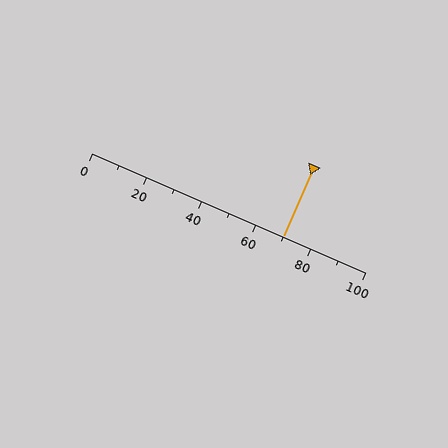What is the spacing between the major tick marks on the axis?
The major ticks are spaced 20 apart.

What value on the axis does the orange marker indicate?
The marker indicates approximately 70.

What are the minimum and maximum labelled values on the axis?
The axis runs from 0 to 100.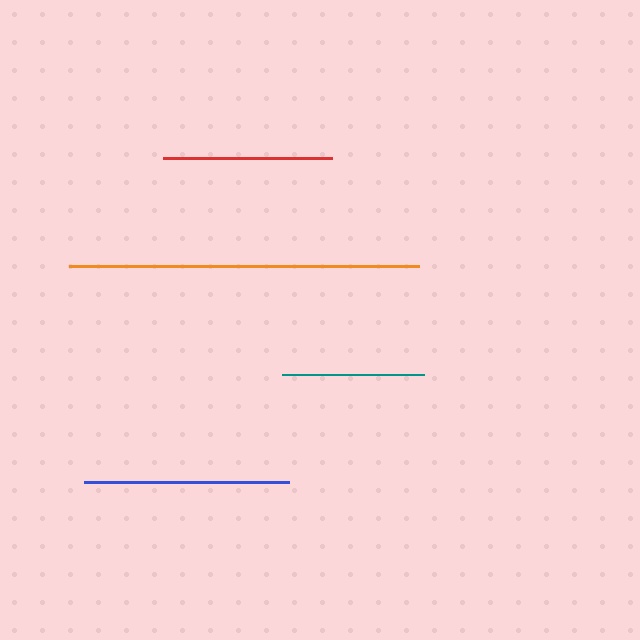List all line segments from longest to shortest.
From longest to shortest: orange, blue, red, teal.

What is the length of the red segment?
The red segment is approximately 169 pixels long.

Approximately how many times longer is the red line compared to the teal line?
The red line is approximately 1.2 times the length of the teal line.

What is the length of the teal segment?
The teal segment is approximately 143 pixels long.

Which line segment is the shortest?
The teal line is the shortest at approximately 143 pixels.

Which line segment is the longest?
The orange line is the longest at approximately 350 pixels.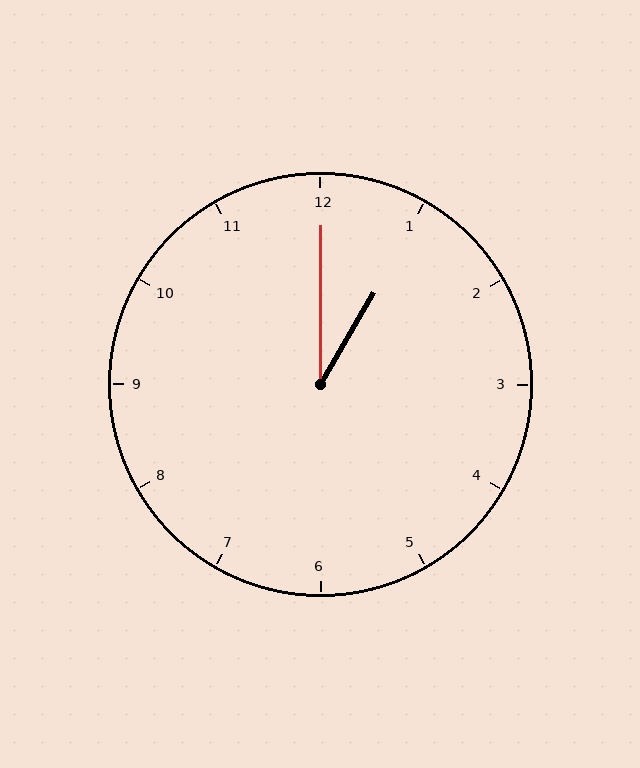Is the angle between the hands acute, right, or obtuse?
It is acute.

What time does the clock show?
1:00.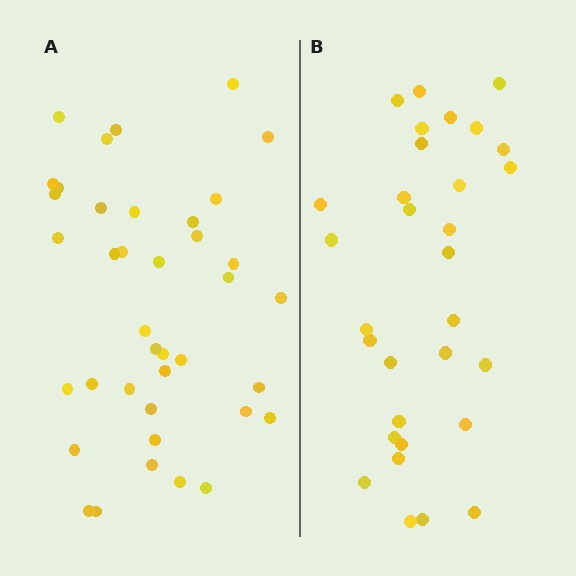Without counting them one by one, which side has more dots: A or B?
Region A (the left region) has more dots.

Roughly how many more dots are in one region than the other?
Region A has roughly 8 or so more dots than region B.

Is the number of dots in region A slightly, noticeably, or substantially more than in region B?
Region A has noticeably more, but not dramatically so. The ratio is roughly 1.3 to 1.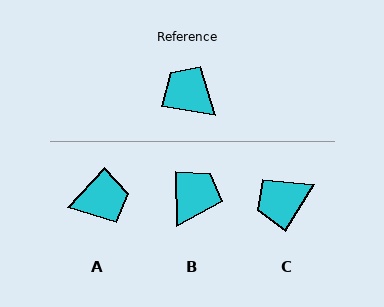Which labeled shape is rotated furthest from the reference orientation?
A, about 124 degrees away.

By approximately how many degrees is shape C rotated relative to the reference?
Approximately 68 degrees counter-clockwise.